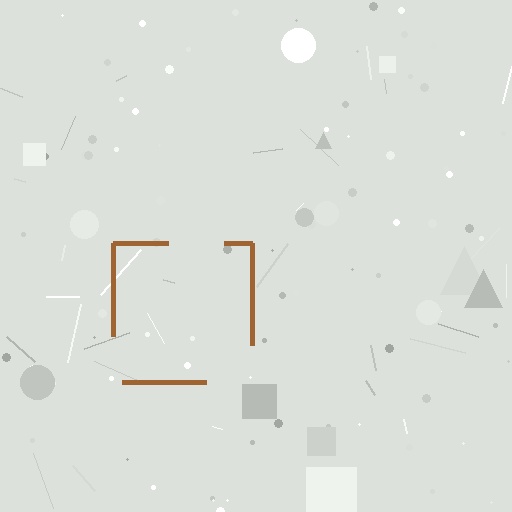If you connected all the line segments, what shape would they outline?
They would outline a square.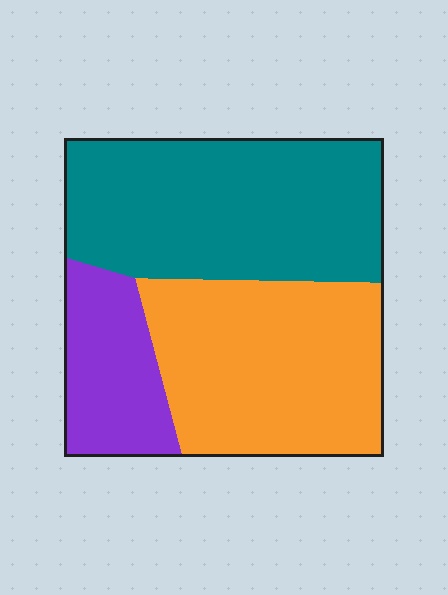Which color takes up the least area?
Purple, at roughly 15%.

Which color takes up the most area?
Teal, at roughly 45%.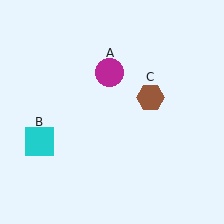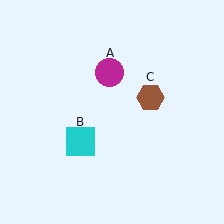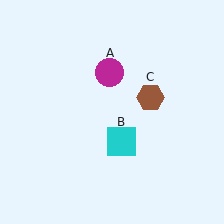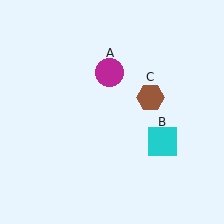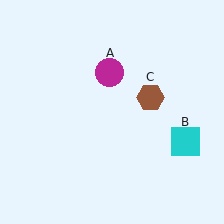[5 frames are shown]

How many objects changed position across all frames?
1 object changed position: cyan square (object B).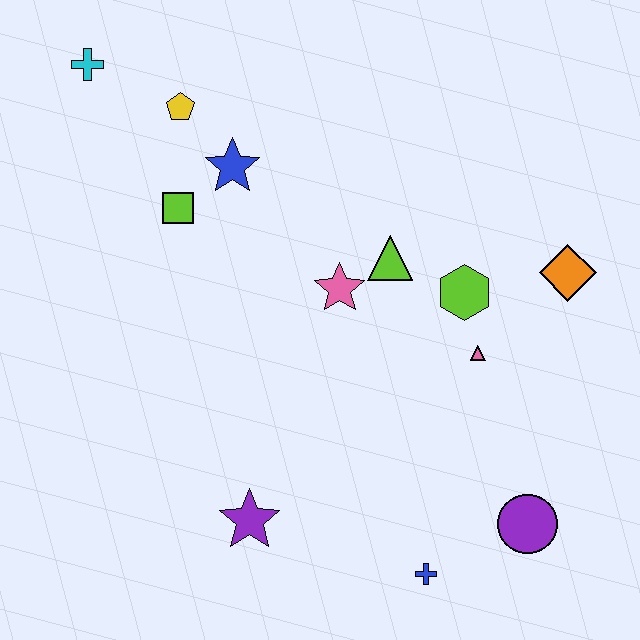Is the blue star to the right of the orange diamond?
No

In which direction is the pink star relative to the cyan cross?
The pink star is to the right of the cyan cross.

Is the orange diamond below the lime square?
Yes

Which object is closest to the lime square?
The blue star is closest to the lime square.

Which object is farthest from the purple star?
The cyan cross is farthest from the purple star.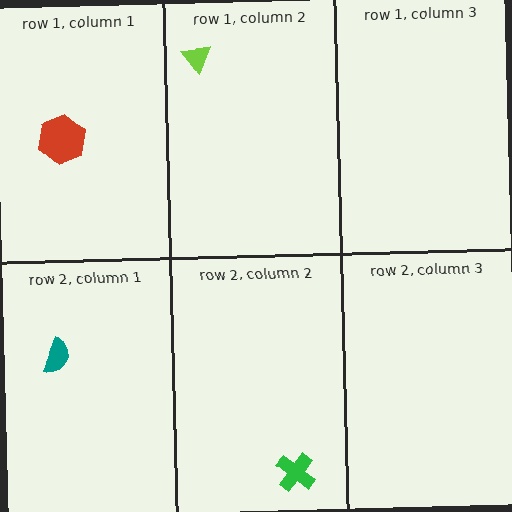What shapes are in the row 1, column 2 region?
The lime triangle.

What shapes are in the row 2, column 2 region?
The green cross.